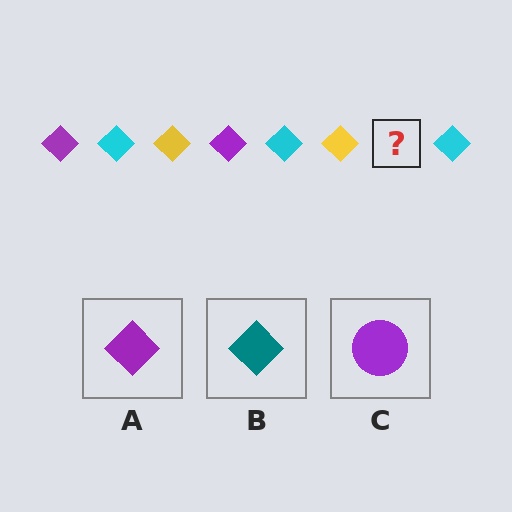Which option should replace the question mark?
Option A.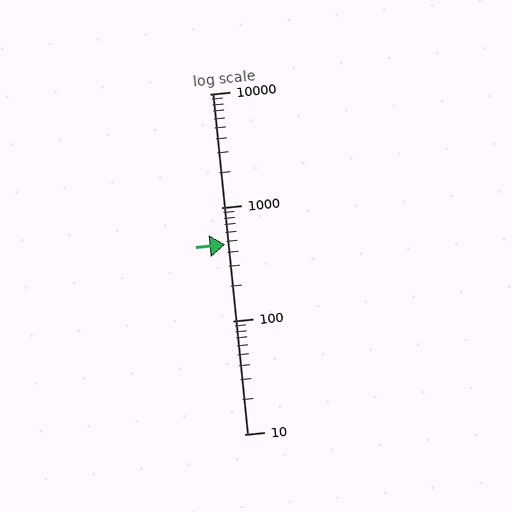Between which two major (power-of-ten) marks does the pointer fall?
The pointer is between 100 and 1000.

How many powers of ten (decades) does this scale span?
The scale spans 3 decades, from 10 to 10000.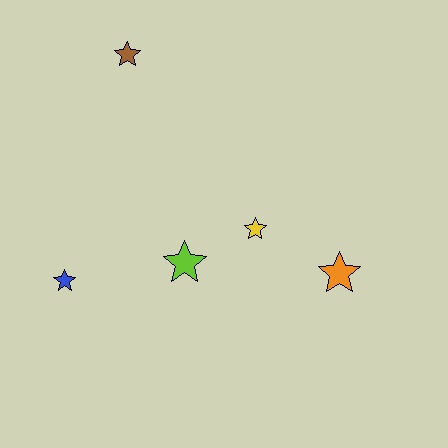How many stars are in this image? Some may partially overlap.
There are 5 stars.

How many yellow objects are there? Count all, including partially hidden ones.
There is 1 yellow object.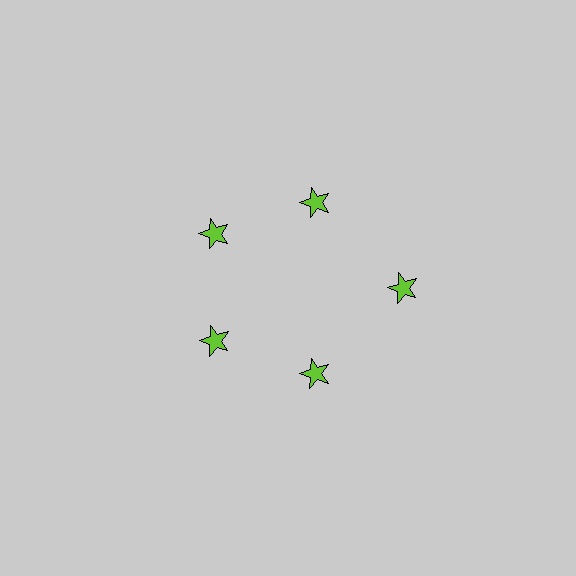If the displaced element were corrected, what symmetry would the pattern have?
It would have 5-fold rotational symmetry — the pattern would map onto itself every 72 degrees.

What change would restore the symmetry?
The symmetry would be restored by moving it inward, back onto the ring so that all 5 stars sit at equal angles and equal distance from the center.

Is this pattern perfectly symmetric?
No. The 5 lime stars are arranged in a ring, but one element near the 3 o'clock position is pushed outward from the center, breaking the 5-fold rotational symmetry.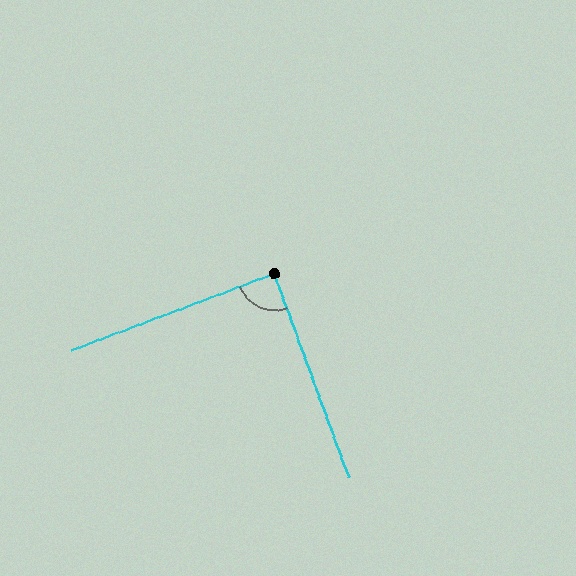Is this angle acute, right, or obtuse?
It is approximately a right angle.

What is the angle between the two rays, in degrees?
Approximately 89 degrees.